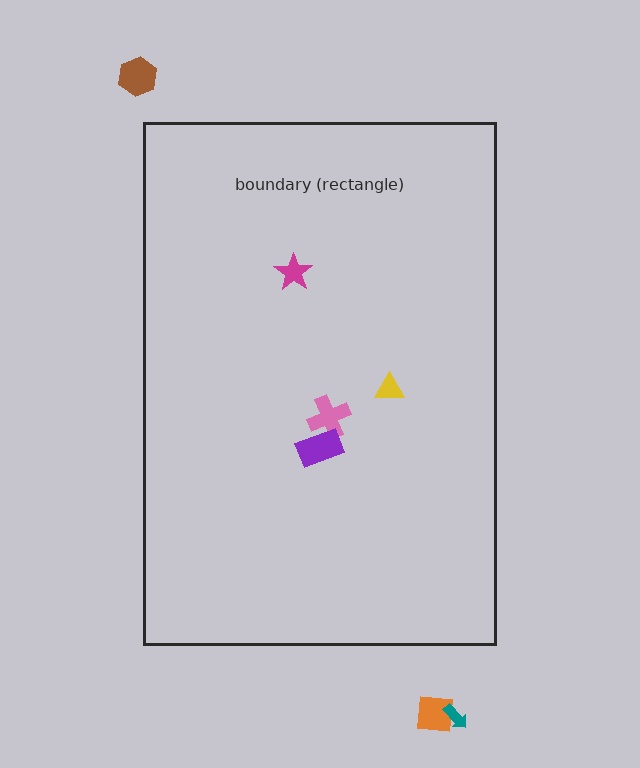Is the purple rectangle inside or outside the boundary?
Inside.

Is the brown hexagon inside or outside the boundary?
Outside.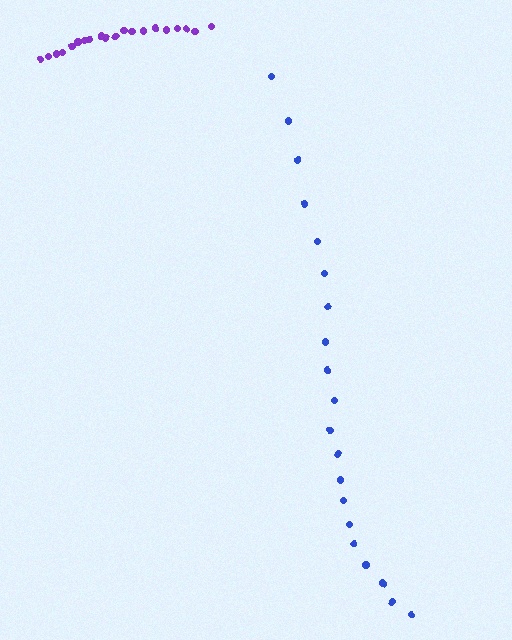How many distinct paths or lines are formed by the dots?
There are 2 distinct paths.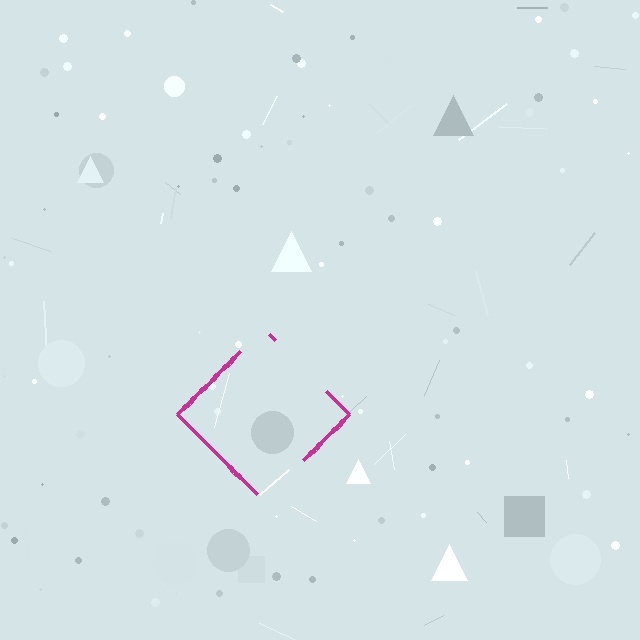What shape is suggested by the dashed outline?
The dashed outline suggests a diamond.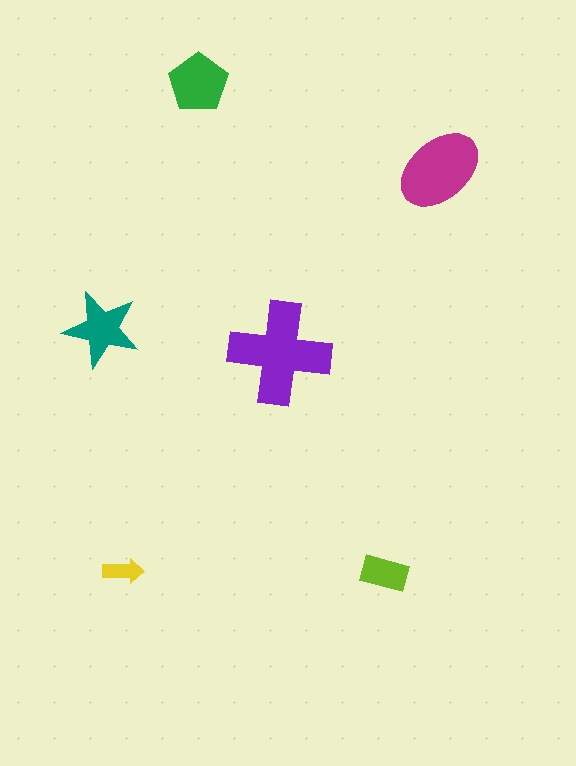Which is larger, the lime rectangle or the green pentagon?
The green pentagon.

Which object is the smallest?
The yellow arrow.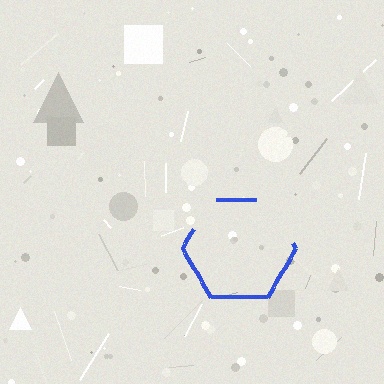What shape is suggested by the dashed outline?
The dashed outline suggests a hexagon.